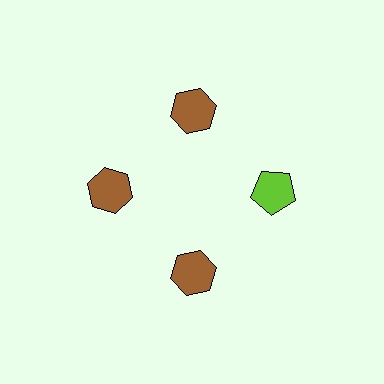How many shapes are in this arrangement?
There are 4 shapes arranged in a ring pattern.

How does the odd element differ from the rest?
It differs in both color (lime instead of brown) and shape (pentagon instead of hexagon).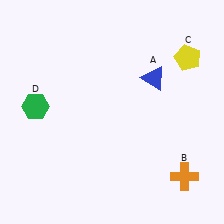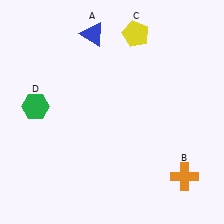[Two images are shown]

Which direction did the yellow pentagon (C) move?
The yellow pentagon (C) moved left.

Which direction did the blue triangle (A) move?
The blue triangle (A) moved left.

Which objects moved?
The objects that moved are: the blue triangle (A), the yellow pentagon (C).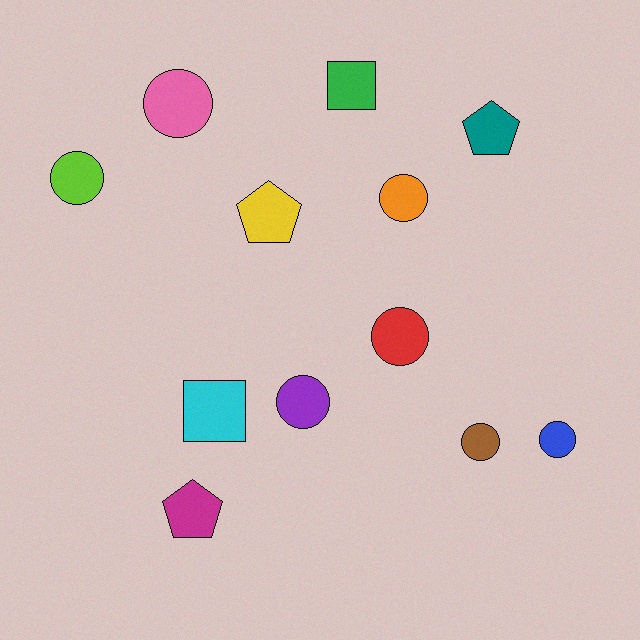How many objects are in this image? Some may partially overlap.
There are 12 objects.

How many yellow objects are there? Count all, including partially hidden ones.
There is 1 yellow object.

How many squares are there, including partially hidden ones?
There are 2 squares.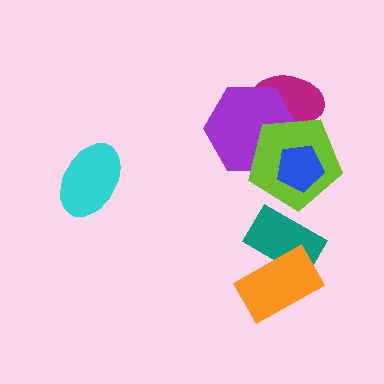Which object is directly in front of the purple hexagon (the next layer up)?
The lime pentagon is directly in front of the purple hexagon.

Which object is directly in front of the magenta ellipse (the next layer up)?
The purple hexagon is directly in front of the magenta ellipse.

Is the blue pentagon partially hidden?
No, no other shape covers it.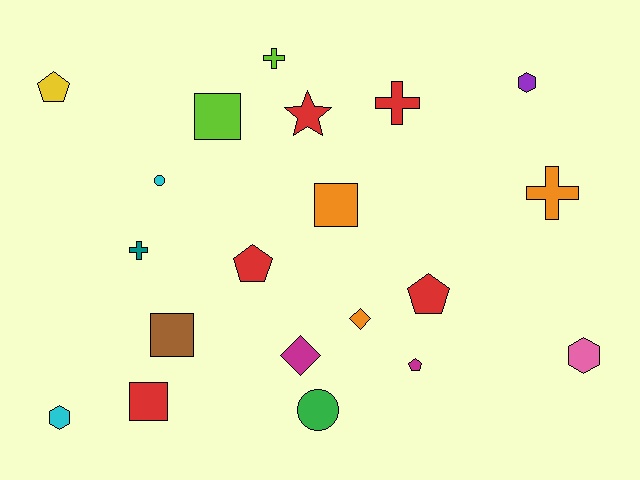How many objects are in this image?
There are 20 objects.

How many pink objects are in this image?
There is 1 pink object.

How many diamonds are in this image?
There are 2 diamonds.